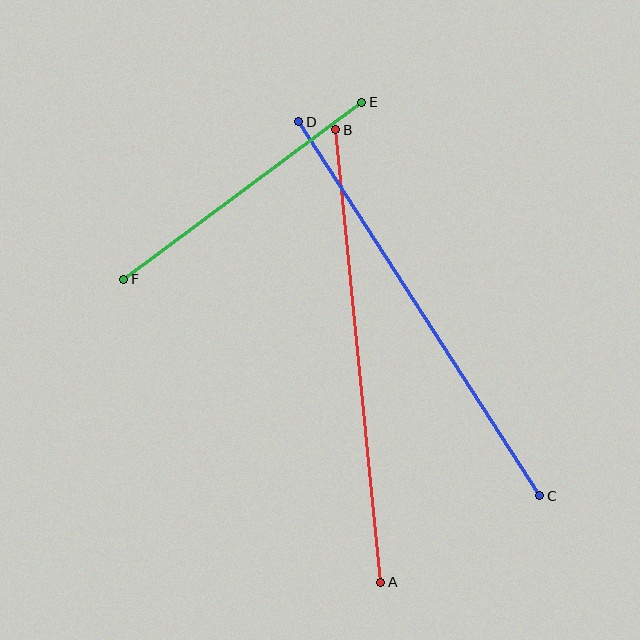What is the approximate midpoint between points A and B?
The midpoint is at approximately (358, 356) pixels.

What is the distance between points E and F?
The distance is approximately 297 pixels.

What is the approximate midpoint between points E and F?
The midpoint is at approximately (243, 191) pixels.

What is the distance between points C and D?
The distance is approximately 445 pixels.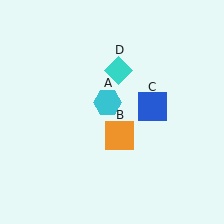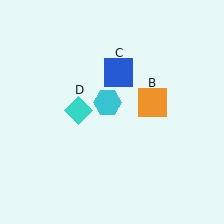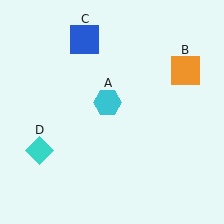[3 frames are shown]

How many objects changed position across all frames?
3 objects changed position: orange square (object B), blue square (object C), cyan diamond (object D).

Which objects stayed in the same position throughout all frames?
Cyan hexagon (object A) remained stationary.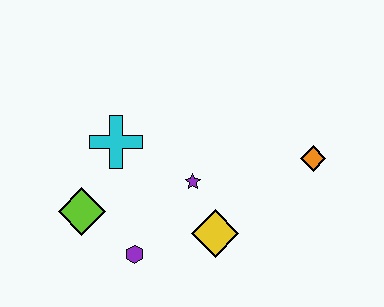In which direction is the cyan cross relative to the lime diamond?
The cyan cross is above the lime diamond.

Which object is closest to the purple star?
The yellow diamond is closest to the purple star.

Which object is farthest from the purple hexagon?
The orange diamond is farthest from the purple hexagon.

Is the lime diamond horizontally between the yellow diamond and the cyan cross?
No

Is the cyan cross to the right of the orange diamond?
No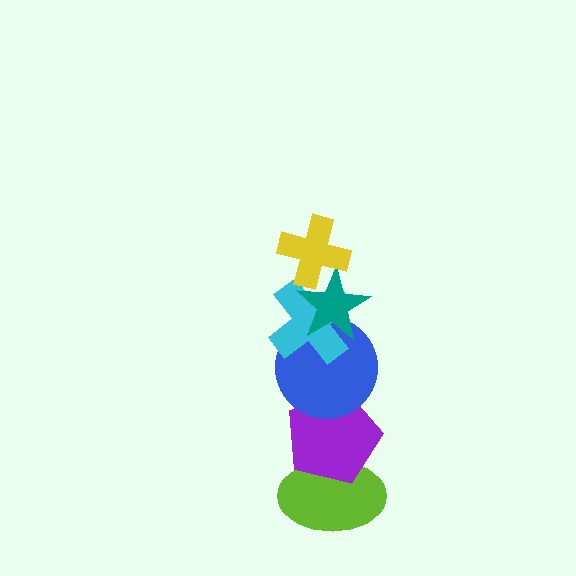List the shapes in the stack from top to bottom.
From top to bottom: the yellow cross, the teal star, the cyan cross, the blue circle, the purple pentagon, the lime ellipse.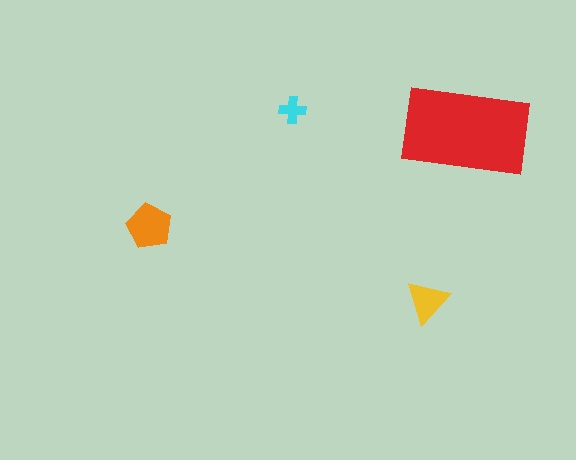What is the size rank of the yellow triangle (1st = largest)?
3rd.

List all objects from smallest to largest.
The cyan cross, the yellow triangle, the orange pentagon, the red rectangle.